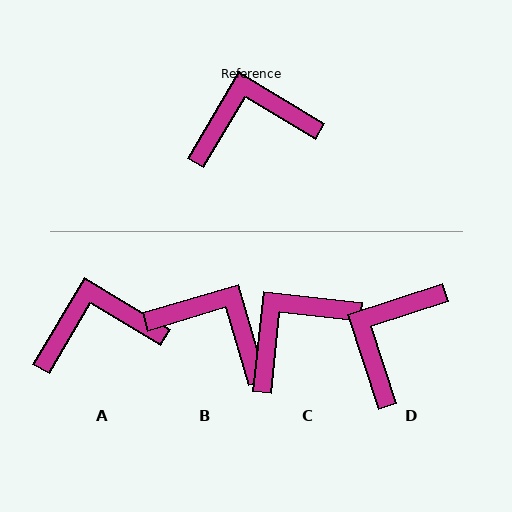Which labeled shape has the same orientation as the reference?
A.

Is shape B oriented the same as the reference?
No, it is off by about 43 degrees.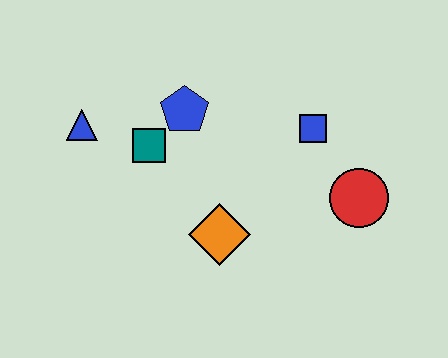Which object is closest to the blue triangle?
The teal square is closest to the blue triangle.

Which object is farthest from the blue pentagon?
The red circle is farthest from the blue pentagon.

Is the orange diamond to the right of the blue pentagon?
Yes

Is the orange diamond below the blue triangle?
Yes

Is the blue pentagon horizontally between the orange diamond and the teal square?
Yes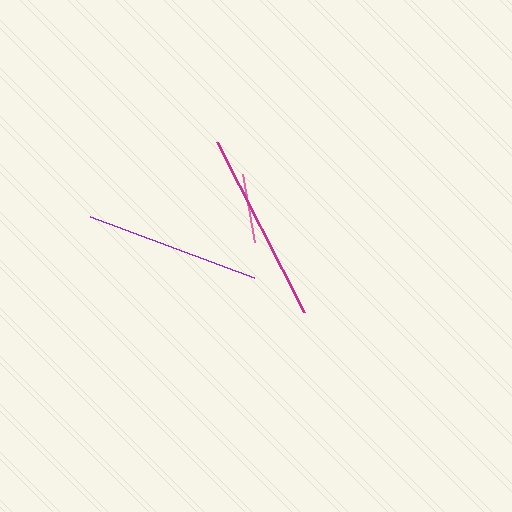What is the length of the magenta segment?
The magenta segment is approximately 191 pixels long.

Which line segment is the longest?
The magenta line is the longest at approximately 191 pixels.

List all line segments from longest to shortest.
From longest to shortest: magenta, purple, pink.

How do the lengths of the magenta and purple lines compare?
The magenta and purple lines are approximately the same length.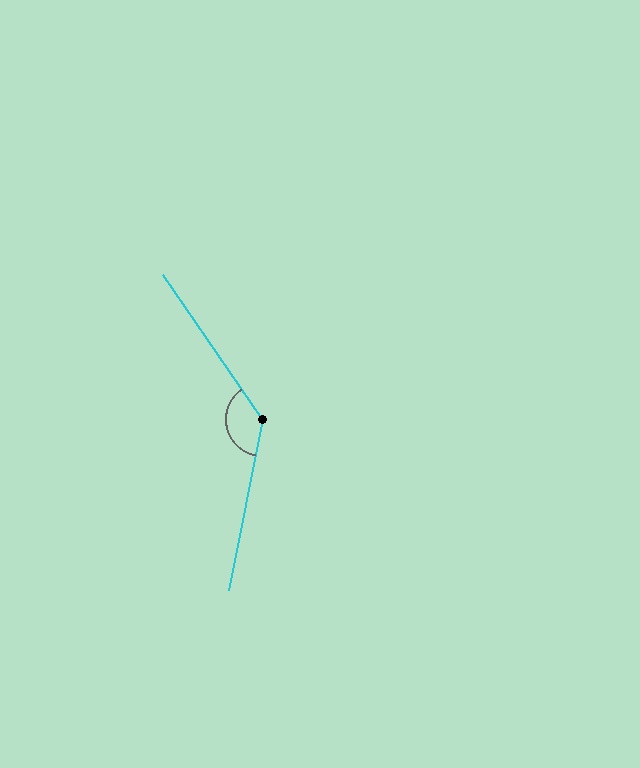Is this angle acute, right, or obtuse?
It is obtuse.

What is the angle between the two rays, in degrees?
Approximately 134 degrees.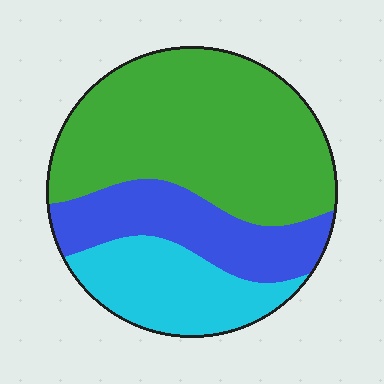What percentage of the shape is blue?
Blue takes up between a sixth and a third of the shape.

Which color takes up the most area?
Green, at roughly 55%.